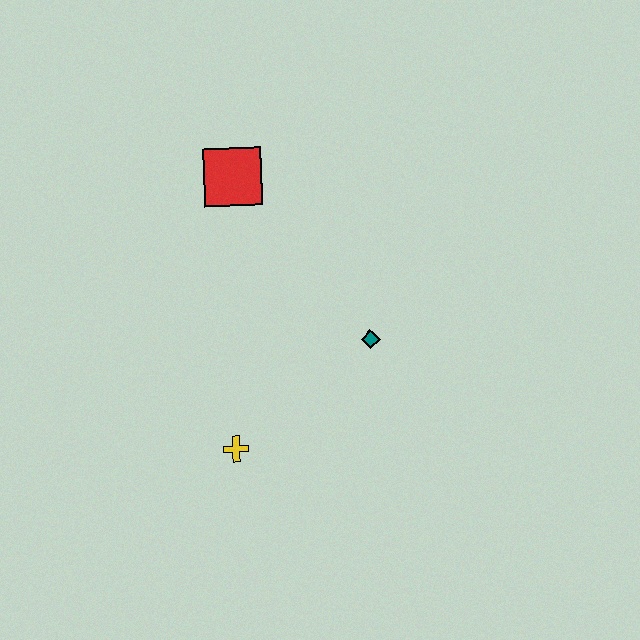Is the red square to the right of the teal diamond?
No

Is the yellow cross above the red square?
No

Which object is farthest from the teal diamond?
The red square is farthest from the teal diamond.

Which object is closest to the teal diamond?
The yellow cross is closest to the teal diamond.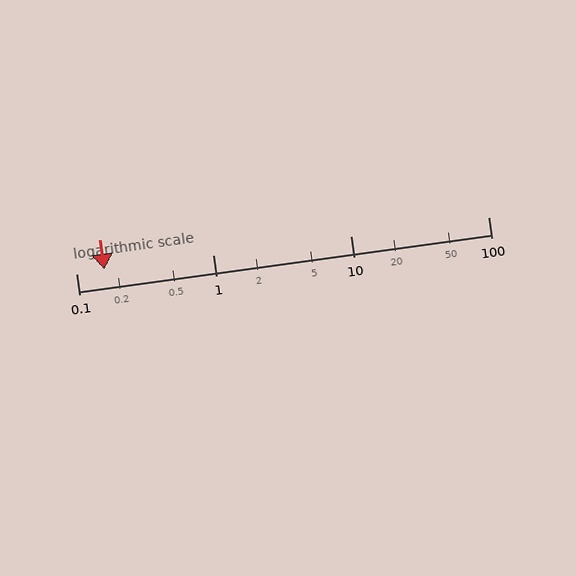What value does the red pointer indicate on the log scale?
The pointer indicates approximately 0.16.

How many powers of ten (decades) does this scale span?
The scale spans 3 decades, from 0.1 to 100.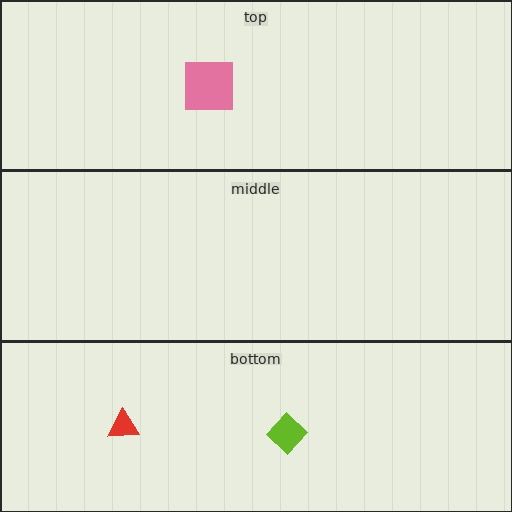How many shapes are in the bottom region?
2.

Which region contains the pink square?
The top region.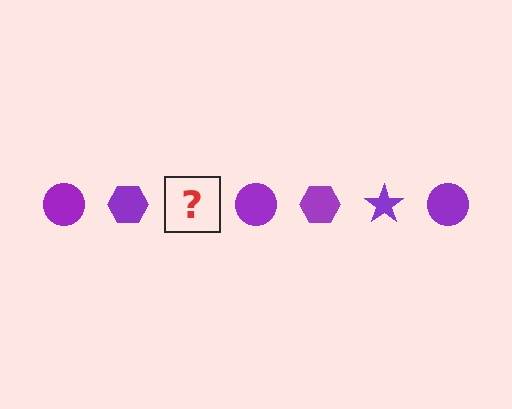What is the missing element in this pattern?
The missing element is a purple star.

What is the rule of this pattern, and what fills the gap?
The rule is that the pattern cycles through circle, hexagon, star shapes in purple. The gap should be filled with a purple star.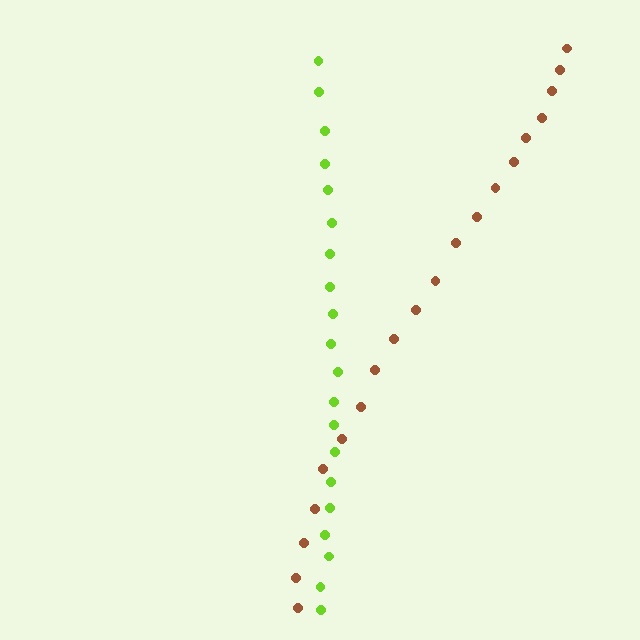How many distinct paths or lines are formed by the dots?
There are 2 distinct paths.